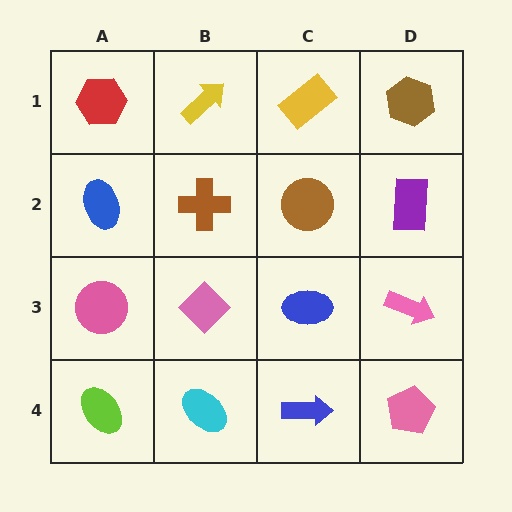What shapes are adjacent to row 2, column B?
A yellow arrow (row 1, column B), a pink diamond (row 3, column B), a blue ellipse (row 2, column A), a brown circle (row 2, column C).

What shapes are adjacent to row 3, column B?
A brown cross (row 2, column B), a cyan ellipse (row 4, column B), a pink circle (row 3, column A), a blue ellipse (row 3, column C).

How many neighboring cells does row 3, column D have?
3.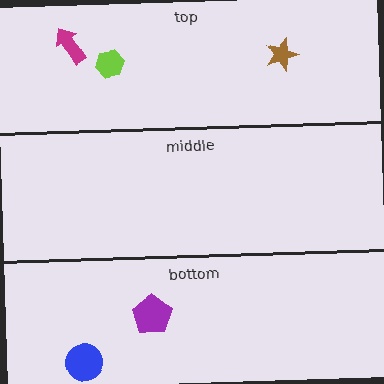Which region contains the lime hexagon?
The top region.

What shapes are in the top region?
The magenta arrow, the lime hexagon, the brown star.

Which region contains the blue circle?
The bottom region.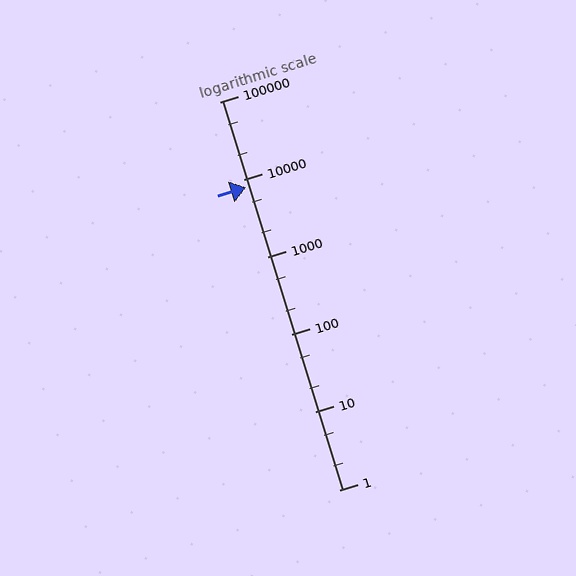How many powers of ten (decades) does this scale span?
The scale spans 5 decades, from 1 to 100000.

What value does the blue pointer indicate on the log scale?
The pointer indicates approximately 7900.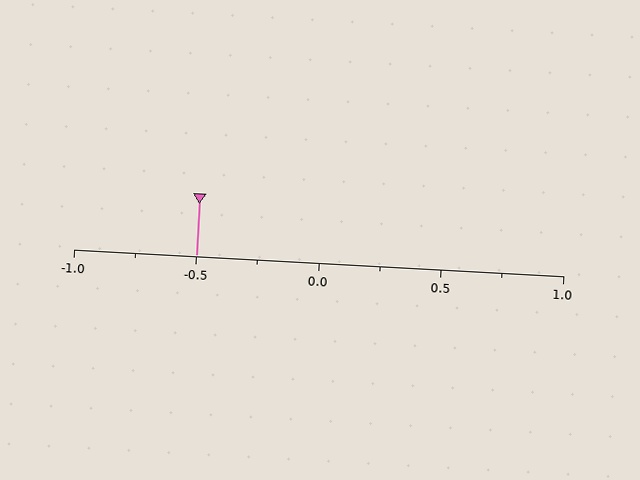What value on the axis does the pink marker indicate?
The marker indicates approximately -0.5.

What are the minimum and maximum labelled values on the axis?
The axis runs from -1.0 to 1.0.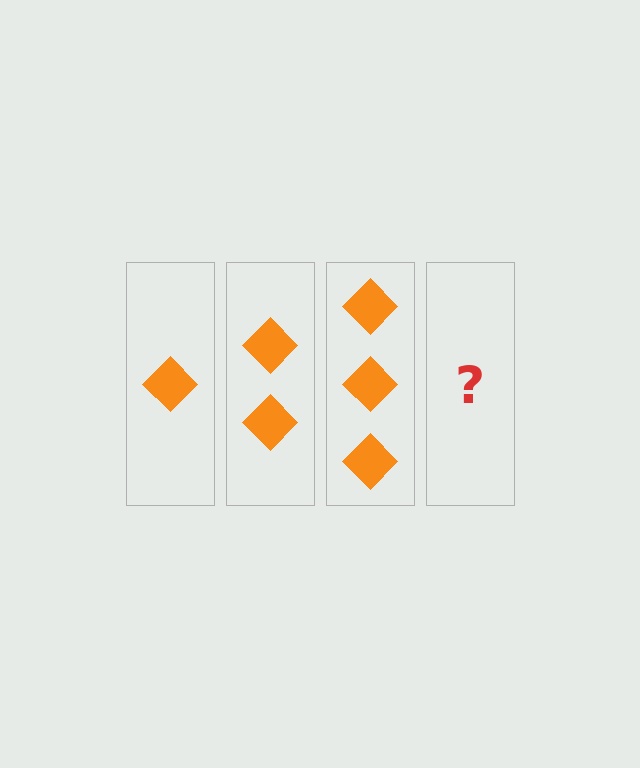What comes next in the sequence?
The next element should be 4 diamonds.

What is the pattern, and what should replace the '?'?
The pattern is that each step adds one more diamond. The '?' should be 4 diamonds.